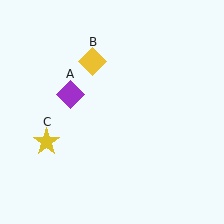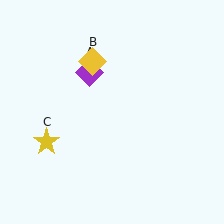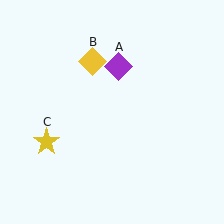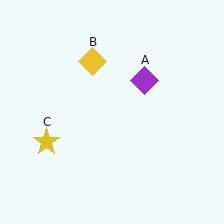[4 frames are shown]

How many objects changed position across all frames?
1 object changed position: purple diamond (object A).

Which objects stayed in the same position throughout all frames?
Yellow diamond (object B) and yellow star (object C) remained stationary.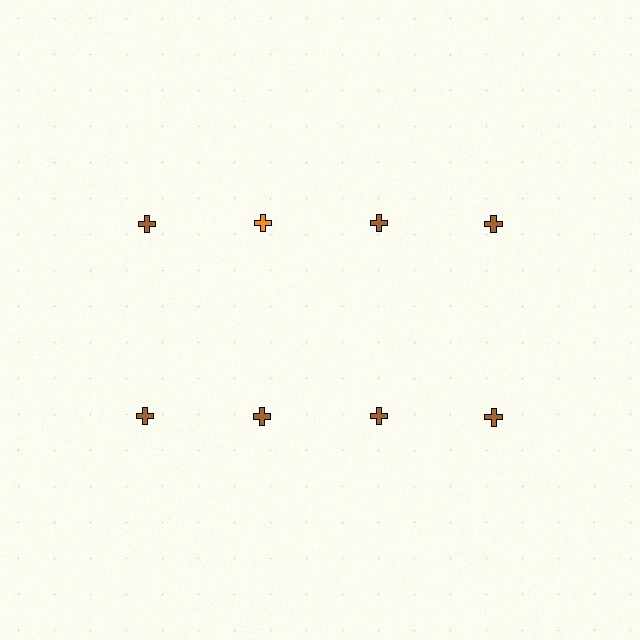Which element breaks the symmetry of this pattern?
The orange cross in the top row, second from left column breaks the symmetry. All other shapes are brown crosses.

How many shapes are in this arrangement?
There are 8 shapes arranged in a grid pattern.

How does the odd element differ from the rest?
It has a different color: orange instead of brown.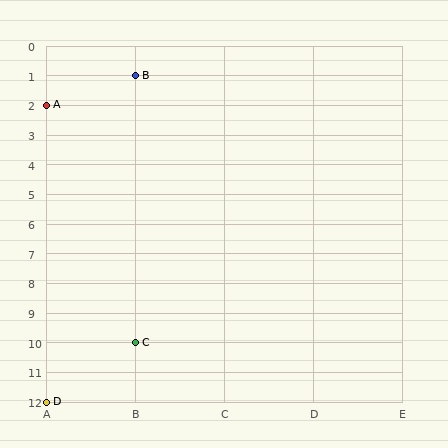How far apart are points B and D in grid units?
Points B and D are 1 column and 11 rows apart (about 11.0 grid units diagonally).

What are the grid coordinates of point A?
Point A is at grid coordinates (A, 2).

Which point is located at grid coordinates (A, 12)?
Point D is at (A, 12).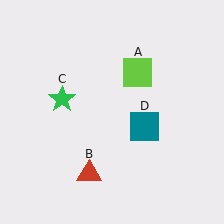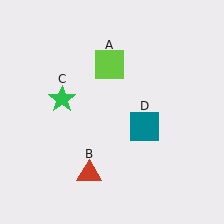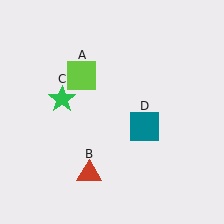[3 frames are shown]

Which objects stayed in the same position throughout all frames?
Red triangle (object B) and green star (object C) and teal square (object D) remained stationary.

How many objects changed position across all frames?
1 object changed position: lime square (object A).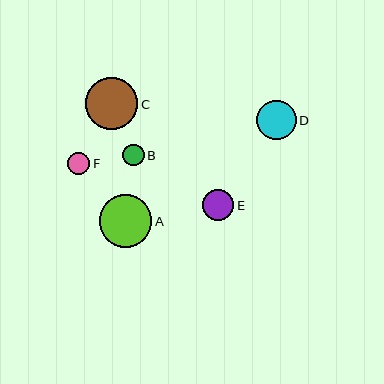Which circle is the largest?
Circle C is the largest with a size of approximately 52 pixels.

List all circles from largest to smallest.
From largest to smallest: C, A, D, E, F, B.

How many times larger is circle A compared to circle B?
Circle A is approximately 2.5 times the size of circle B.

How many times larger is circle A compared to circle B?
Circle A is approximately 2.5 times the size of circle B.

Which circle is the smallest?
Circle B is the smallest with a size of approximately 21 pixels.